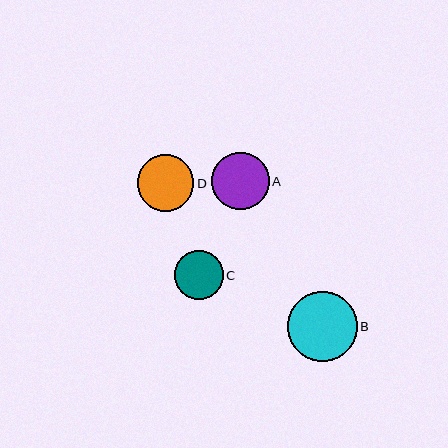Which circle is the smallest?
Circle C is the smallest with a size of approximately 49 pixels.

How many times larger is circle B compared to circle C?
Circle B is approximately 1.4 times the size of circle C.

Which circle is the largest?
Circle B is the largest with a size of approximately 70 pixels.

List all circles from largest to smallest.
From largest to smallest: B, A, D, C.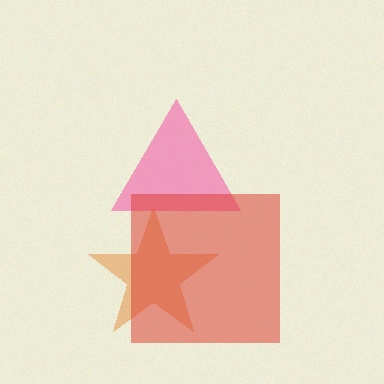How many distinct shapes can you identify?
There are 3 distinct shapes: a pink triangle, an orange star, a red square.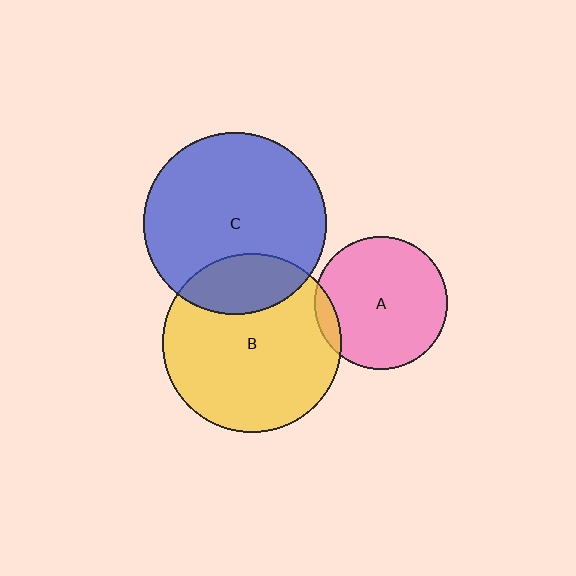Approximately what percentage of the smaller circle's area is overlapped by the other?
Approximately 20%.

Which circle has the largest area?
Circle C (blue).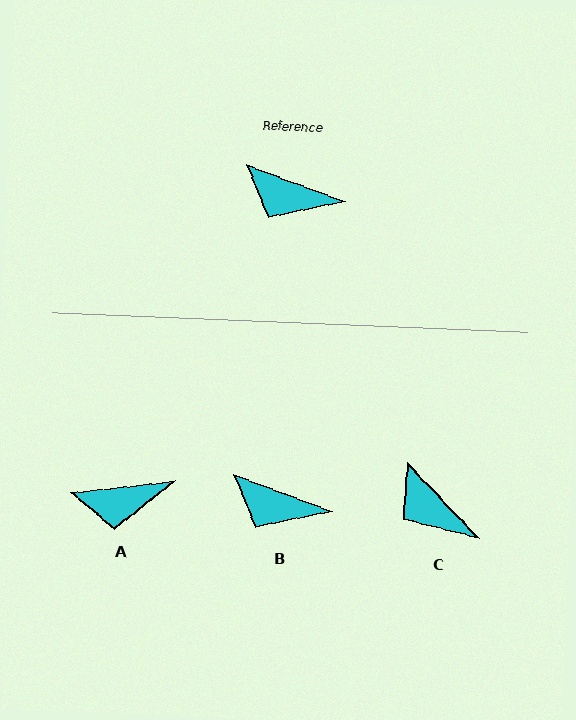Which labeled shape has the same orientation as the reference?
B.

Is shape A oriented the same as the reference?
No, it is off by about 27 degrees.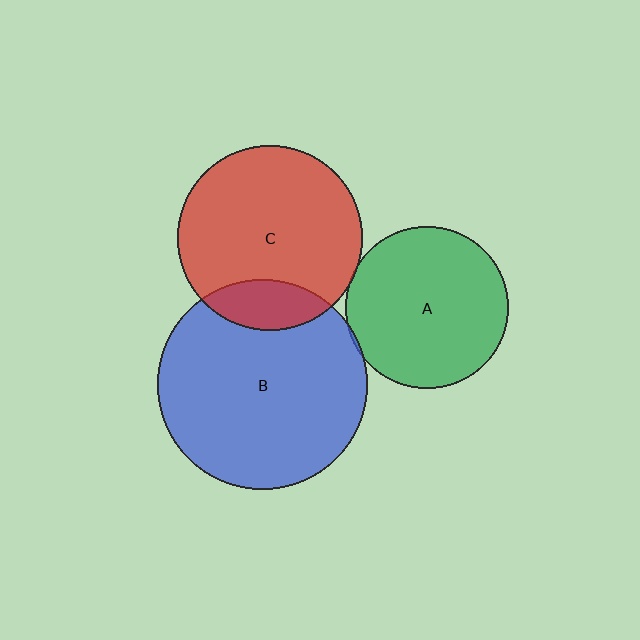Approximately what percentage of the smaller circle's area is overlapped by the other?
Approximately 5%.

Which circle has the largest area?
Circle B (blue).